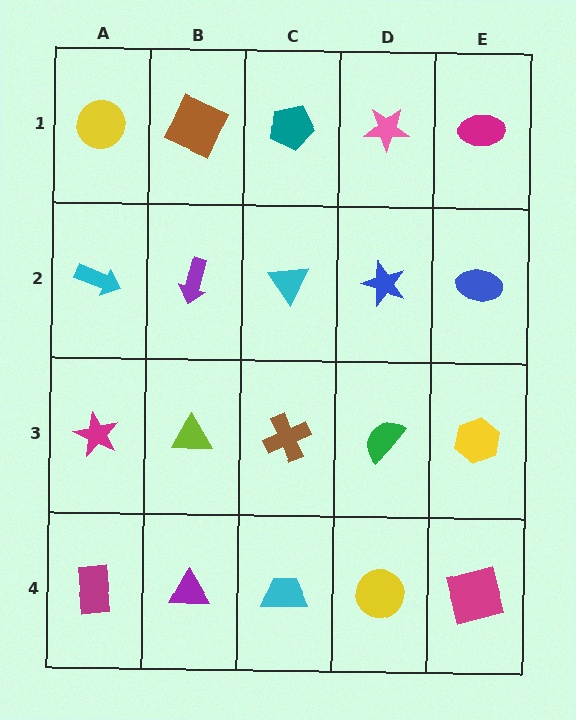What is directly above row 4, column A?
A magenta star.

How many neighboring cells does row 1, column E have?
2.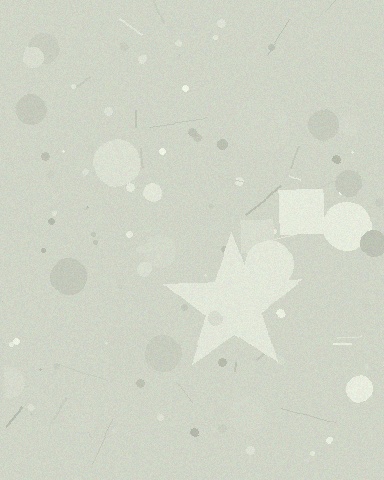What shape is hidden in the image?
A star is hidden in the image.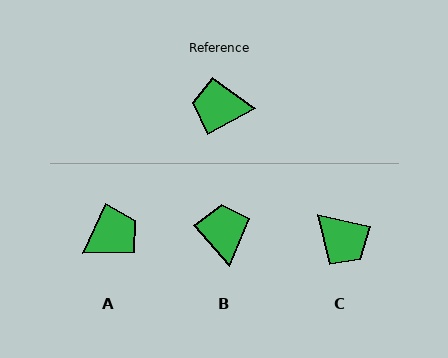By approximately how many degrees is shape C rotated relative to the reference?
Approximately 139 degrees counter-clockwise.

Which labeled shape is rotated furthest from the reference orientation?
A, about 143 degrees away.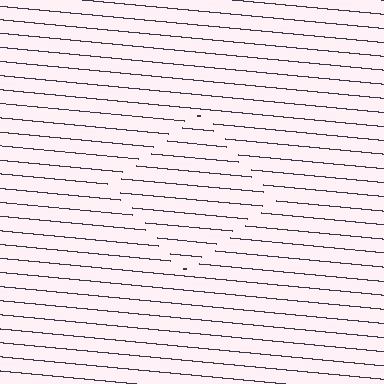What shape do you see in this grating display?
An illusory square. The interior of the shape contains the same grating, shifted by half a period — the contour is defined by the phase discontinuity where line-ends from the inner and outer gratings abut.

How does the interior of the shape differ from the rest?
The interior of the shape contains the same grating, shifted by half a period — the contour is defined by the phase discontinuity where line-ends from the inner and outer gratings abut.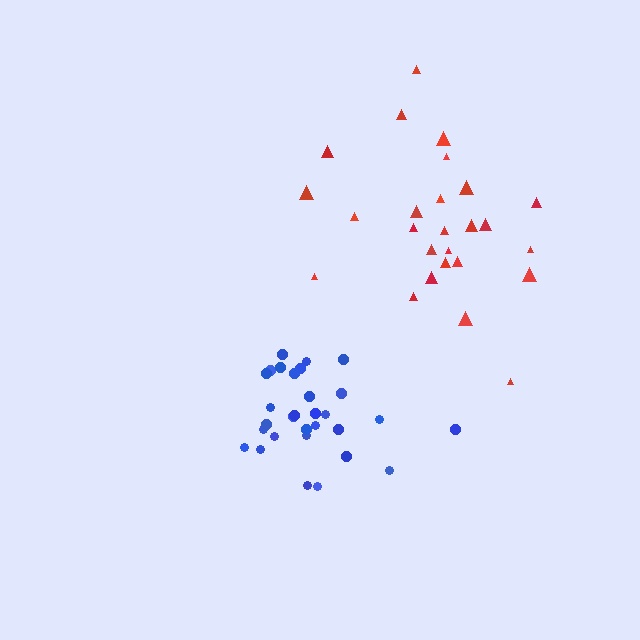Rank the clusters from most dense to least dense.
blue, red.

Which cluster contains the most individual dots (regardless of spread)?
Blue (30).